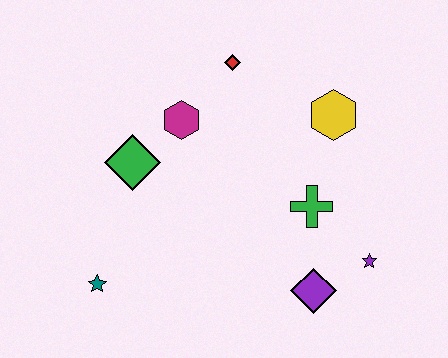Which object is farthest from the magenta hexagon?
The purple star is farthest from the magenta hexagon.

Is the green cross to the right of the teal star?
Yes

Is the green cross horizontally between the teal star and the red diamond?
No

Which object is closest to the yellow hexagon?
The green cross is closest to the yellow hexagon.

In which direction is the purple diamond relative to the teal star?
The purple diamond is to the right of the teal star.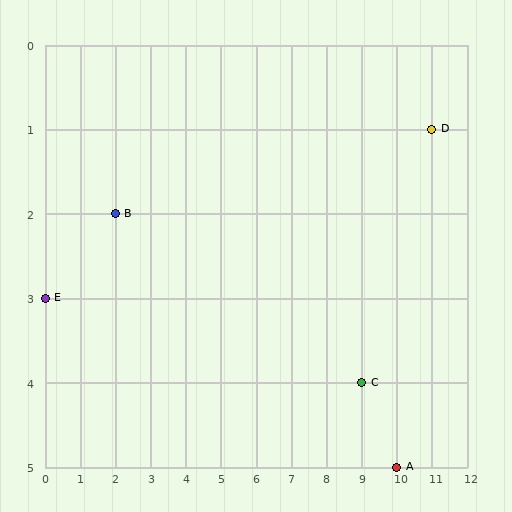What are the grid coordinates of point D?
Point D is at grid coordinates (11, 1).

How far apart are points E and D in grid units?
Points E and D are 11 columns and 2 rows apart (about 11.2 grid units diagonally).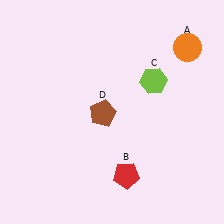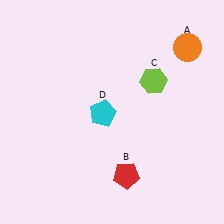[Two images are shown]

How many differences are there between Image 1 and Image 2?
There is 1 difference between the two images.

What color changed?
The pentagon (D) changed from brown in Image 1 to cyan in Image 2.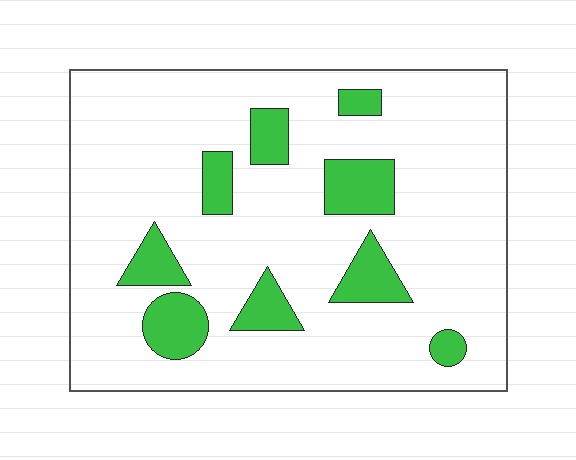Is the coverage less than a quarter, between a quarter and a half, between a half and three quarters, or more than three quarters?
Less than a quarter.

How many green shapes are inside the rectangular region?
9.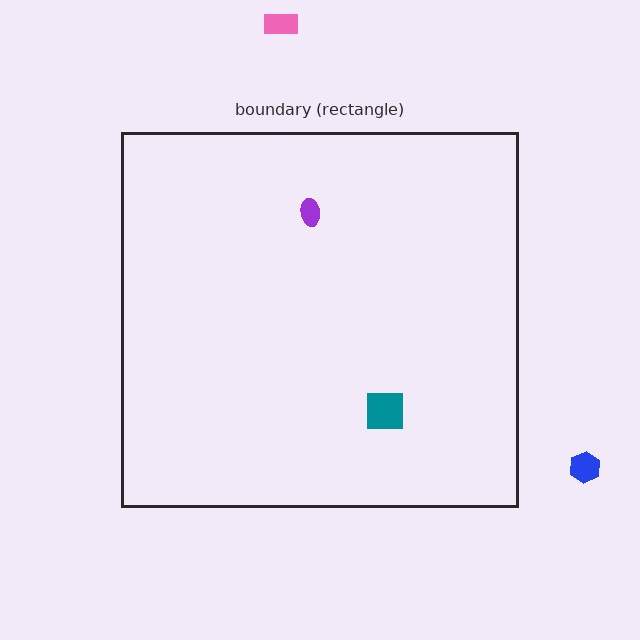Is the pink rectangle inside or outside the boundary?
Outside.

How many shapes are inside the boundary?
2 inside, 2 outside.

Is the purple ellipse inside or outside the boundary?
Inside.